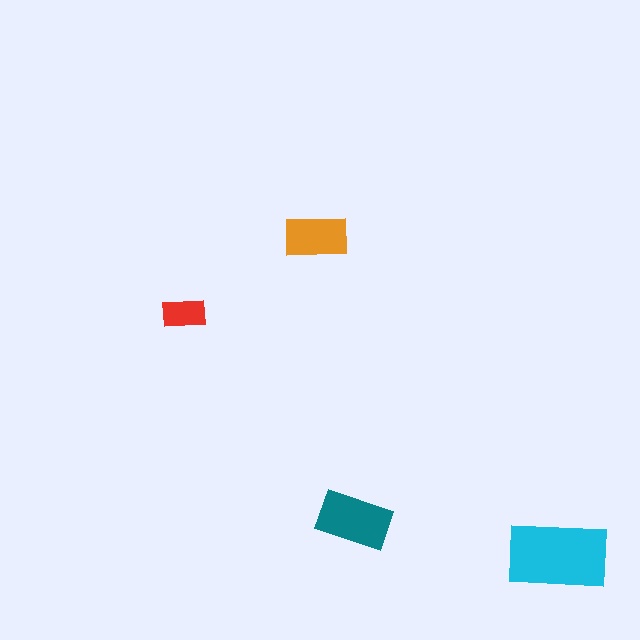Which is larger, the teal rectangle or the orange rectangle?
The teal one.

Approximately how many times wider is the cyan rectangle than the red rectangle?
About 2.5 times wider.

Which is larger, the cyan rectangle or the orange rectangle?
The cyan one.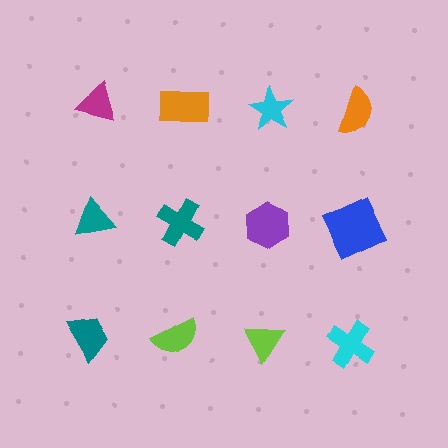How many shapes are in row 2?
4 shapes.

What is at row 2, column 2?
A teal cross.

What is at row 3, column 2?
A lime semicircle.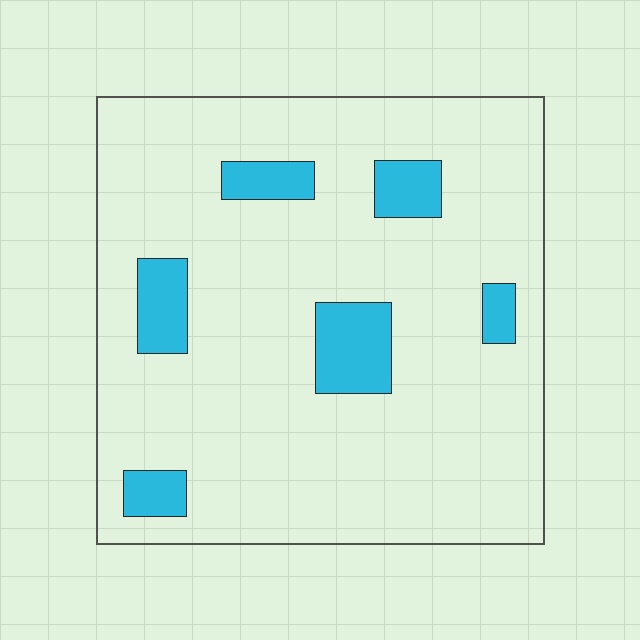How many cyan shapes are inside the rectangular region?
6.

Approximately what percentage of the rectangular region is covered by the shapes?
Approximately 10%.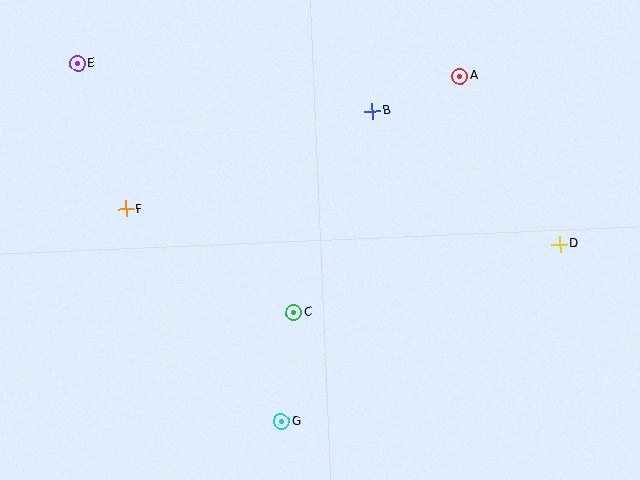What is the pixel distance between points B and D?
The distance between B and D is 230 pixels.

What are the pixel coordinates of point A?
Point A is at (460, 76).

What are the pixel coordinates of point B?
Point B is at (372, 111).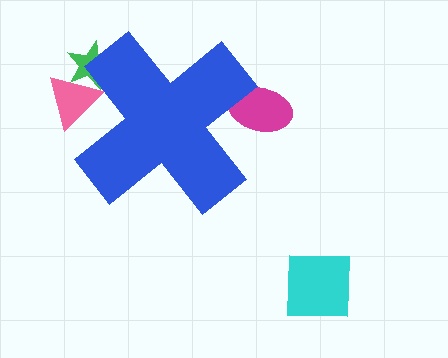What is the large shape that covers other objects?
A blue cross.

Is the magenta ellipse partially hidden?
Yes, the magenta ellipse is partially hidden behind the blue cross.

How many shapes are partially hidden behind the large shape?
3 shapes are partially hidden.